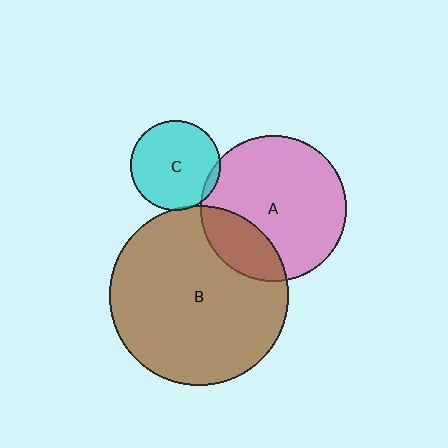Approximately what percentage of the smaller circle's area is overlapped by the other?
Approximately 5%.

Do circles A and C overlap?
Yes.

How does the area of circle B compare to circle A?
Approximately 1.5 times.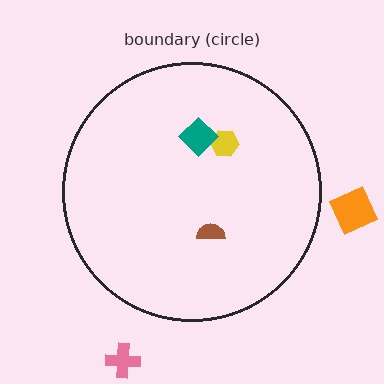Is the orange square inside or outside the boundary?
Outside.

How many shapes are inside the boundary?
3 inside, 2 outside.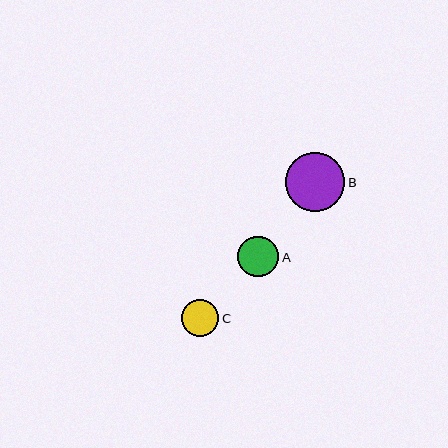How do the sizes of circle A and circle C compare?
Circle A and circle C are approximately the same size.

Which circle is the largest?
Circle B is the largest with a size of approximately 60 pixels.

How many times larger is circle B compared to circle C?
Circle B is approximately 1.6 times the size of circle C.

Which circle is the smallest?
Circle C is the smallest with a size of approximately 37 pixels.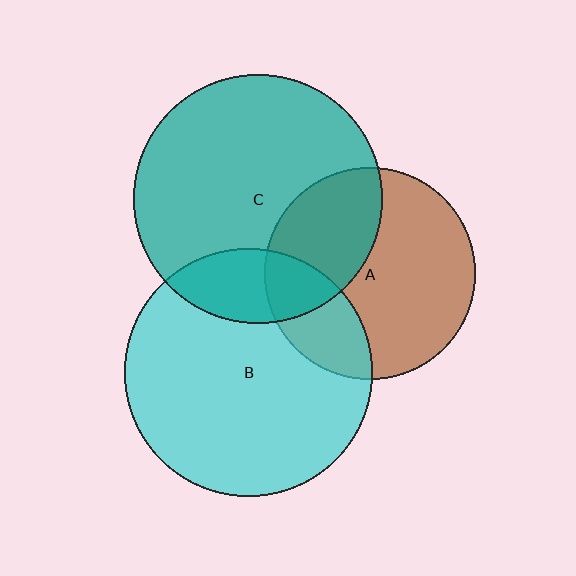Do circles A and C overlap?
Yes.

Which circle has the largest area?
Circle C (teal).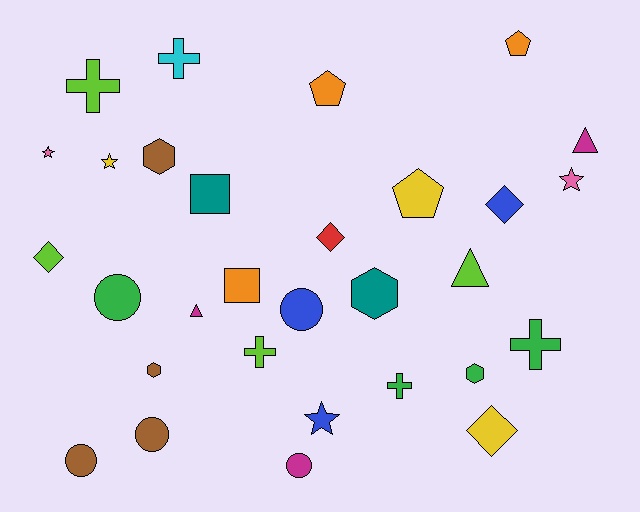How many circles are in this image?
There are 5 circles.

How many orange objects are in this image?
There are 3 orange objects.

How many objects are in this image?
There are 30 objects.